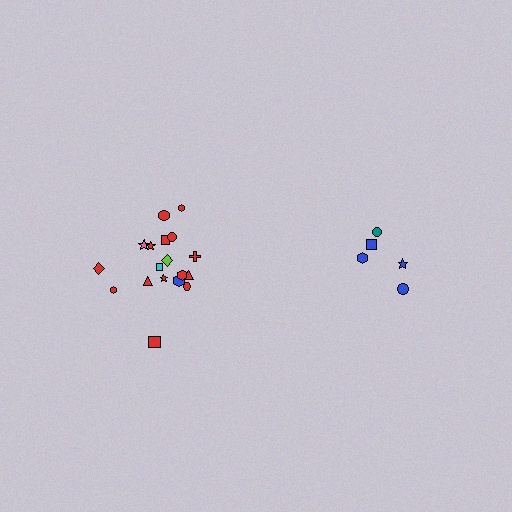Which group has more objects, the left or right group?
The left group.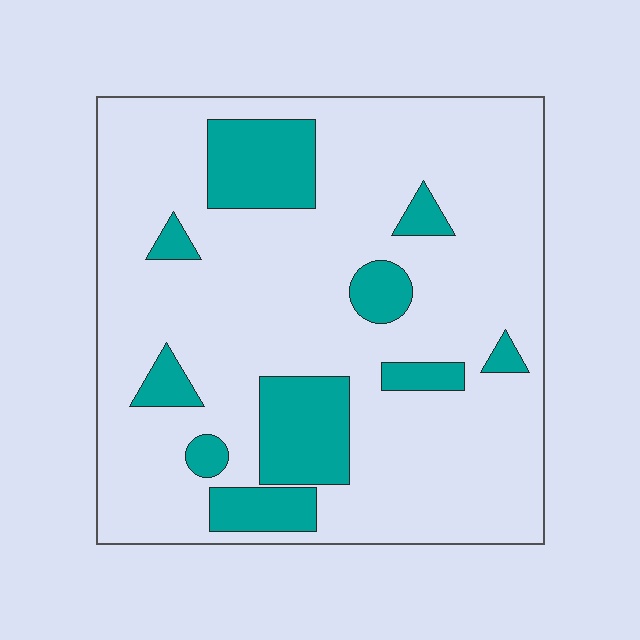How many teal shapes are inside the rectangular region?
10.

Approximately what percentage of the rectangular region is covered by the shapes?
Approximately 20%.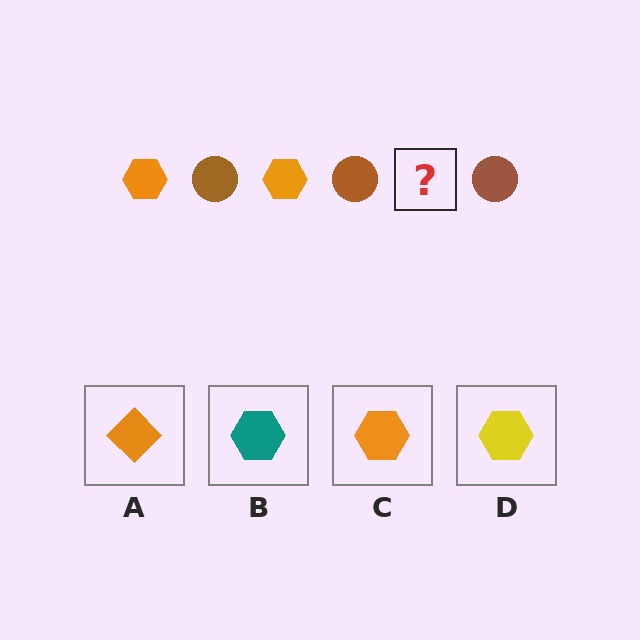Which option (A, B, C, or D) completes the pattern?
C.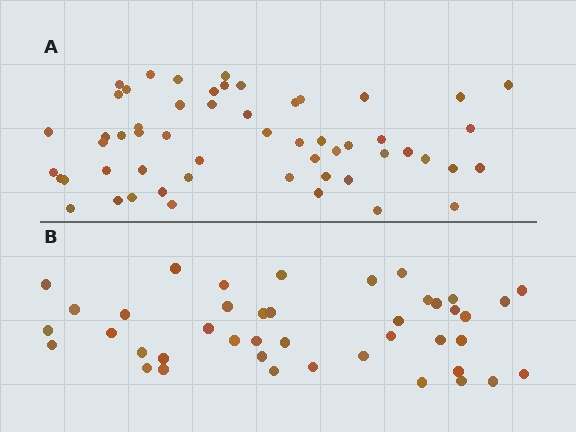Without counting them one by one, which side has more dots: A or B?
Region A (the top region) has more dots.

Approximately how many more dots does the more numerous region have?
Region A has approximately 15 more dots than region B.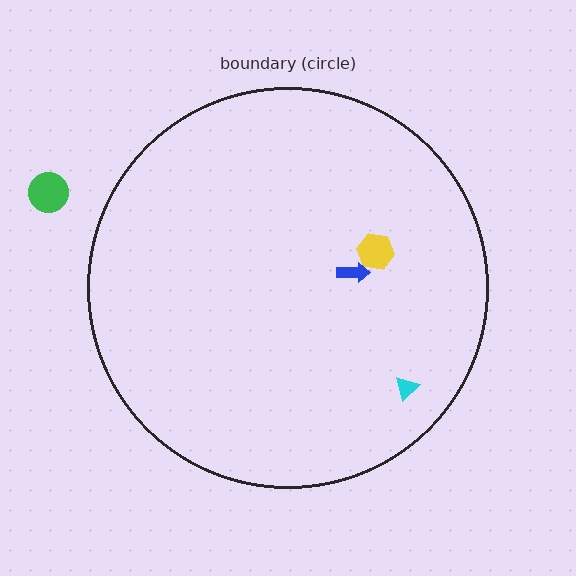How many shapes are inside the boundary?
3 inside, 1 outside.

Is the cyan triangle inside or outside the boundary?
Inside.